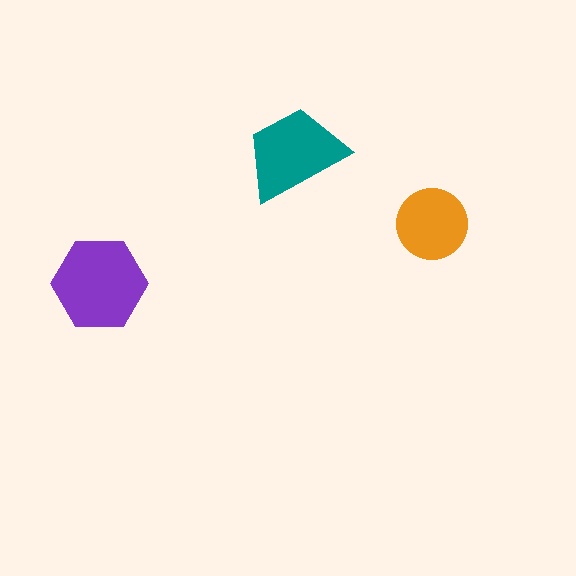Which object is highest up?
The teal trapezoid is topmost.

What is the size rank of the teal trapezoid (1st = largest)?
2nd.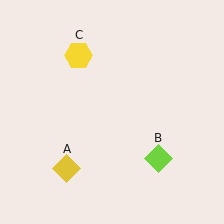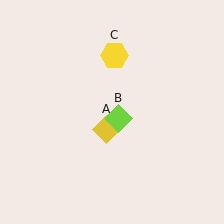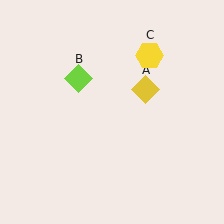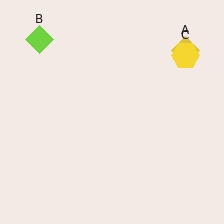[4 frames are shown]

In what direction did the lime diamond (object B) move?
The lime diamond (object B) moved up and to the left.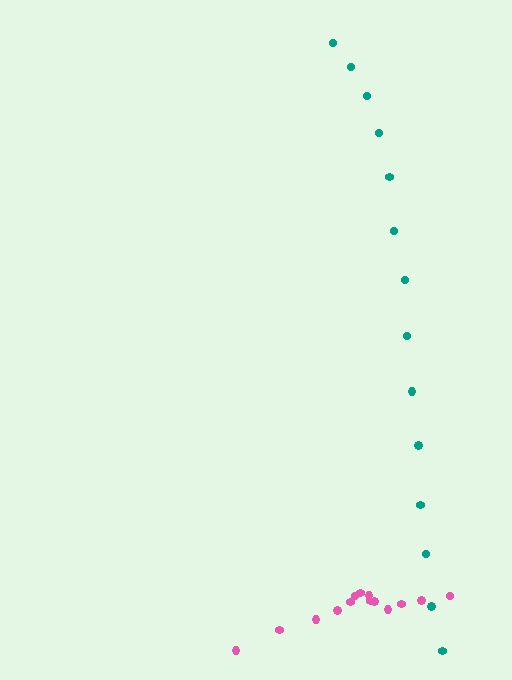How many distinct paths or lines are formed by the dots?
There are 2 distinct paths.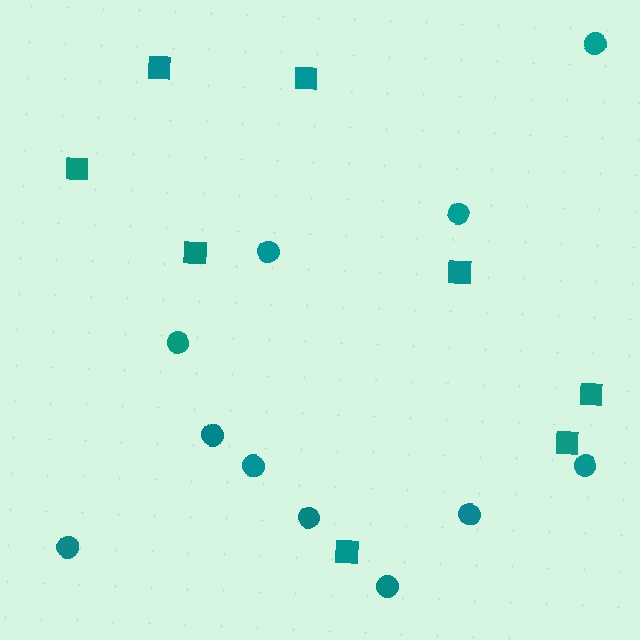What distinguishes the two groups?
There are 2 groups: one group of squares (8) and one group of circles (11).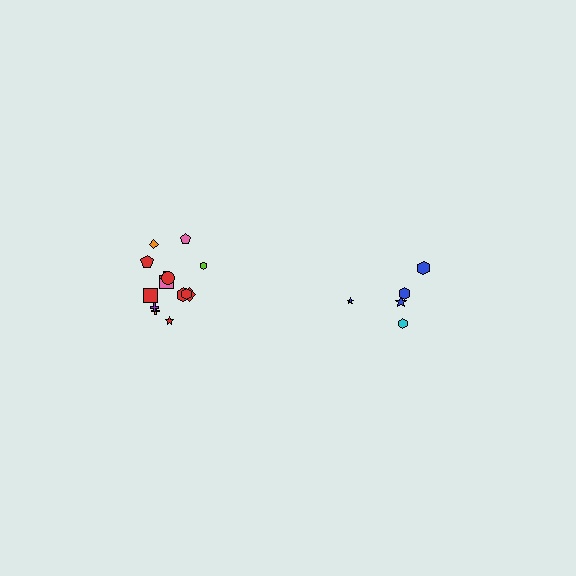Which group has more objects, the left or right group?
The left group.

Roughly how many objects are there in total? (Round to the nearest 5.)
Roughly 20 objects in total.